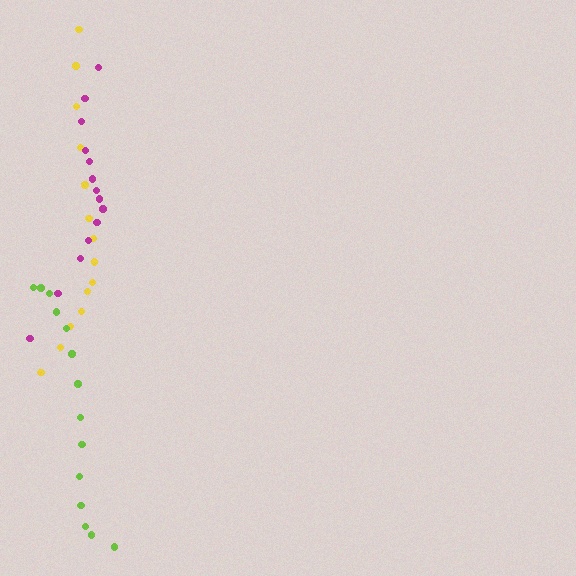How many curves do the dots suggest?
There are 3 distinct paths.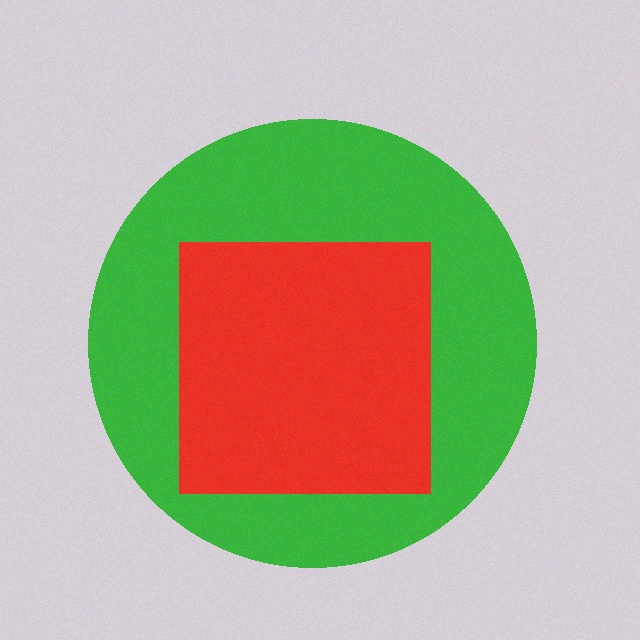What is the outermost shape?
The green circle.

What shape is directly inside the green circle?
The red square.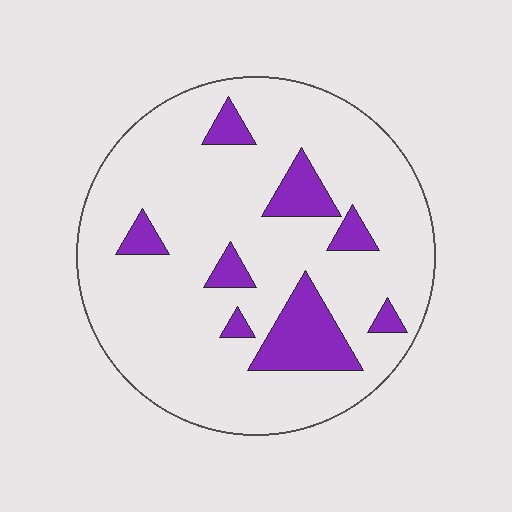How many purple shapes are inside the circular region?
8.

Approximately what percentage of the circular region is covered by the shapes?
Approximately 15%.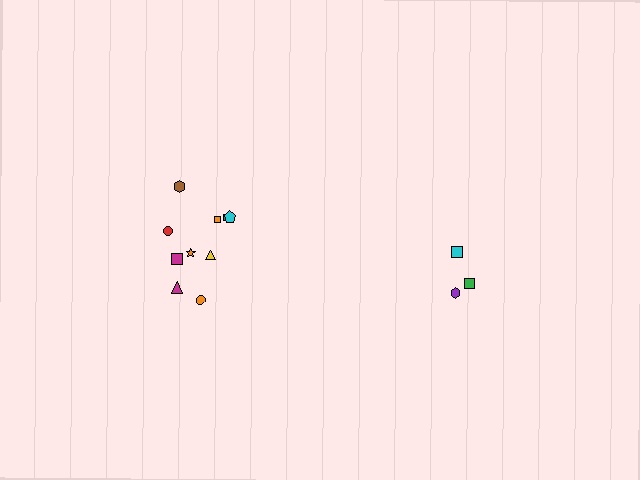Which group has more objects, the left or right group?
The left group.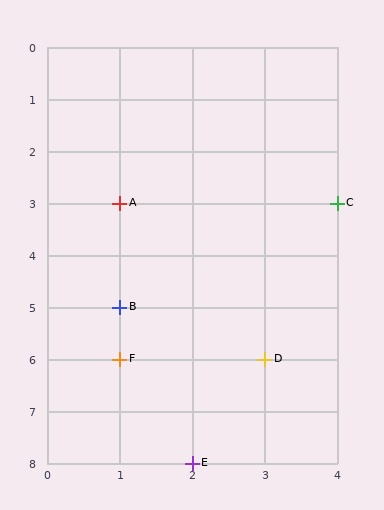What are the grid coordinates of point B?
Point B is at grid coordinates (1, 5).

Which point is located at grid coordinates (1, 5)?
Point B is at (1, 5).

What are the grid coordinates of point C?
Point C is at grid coordinates (4, 3).